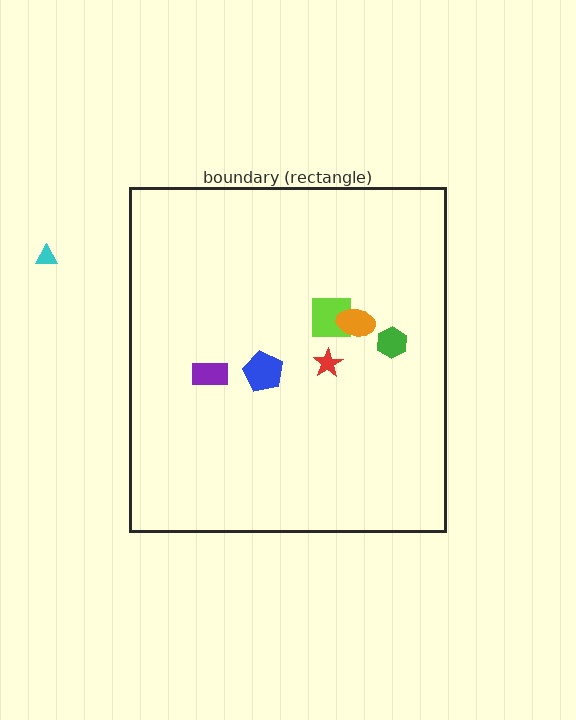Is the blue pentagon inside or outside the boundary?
Inside.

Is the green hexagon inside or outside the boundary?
Inside.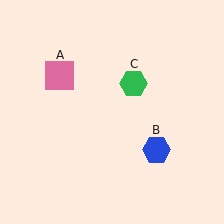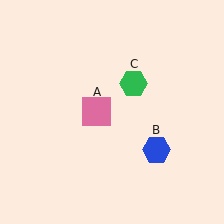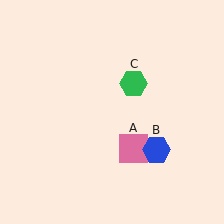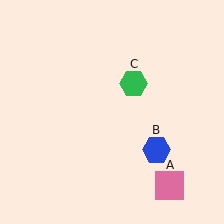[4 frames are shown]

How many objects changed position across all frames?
1 object changed position: pink square (object A).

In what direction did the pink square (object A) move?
The pink square (object A) moved down and to the right.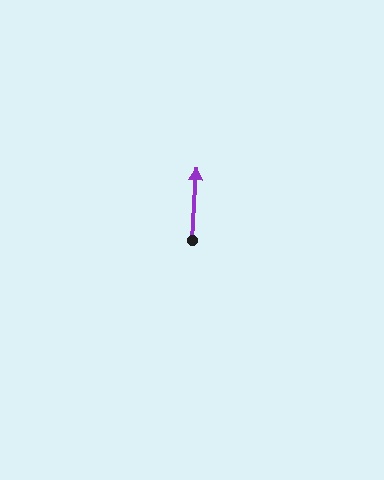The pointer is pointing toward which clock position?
Roughly 12 o'clock.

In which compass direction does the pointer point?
North.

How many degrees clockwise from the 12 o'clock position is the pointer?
Approximately 3 degrees.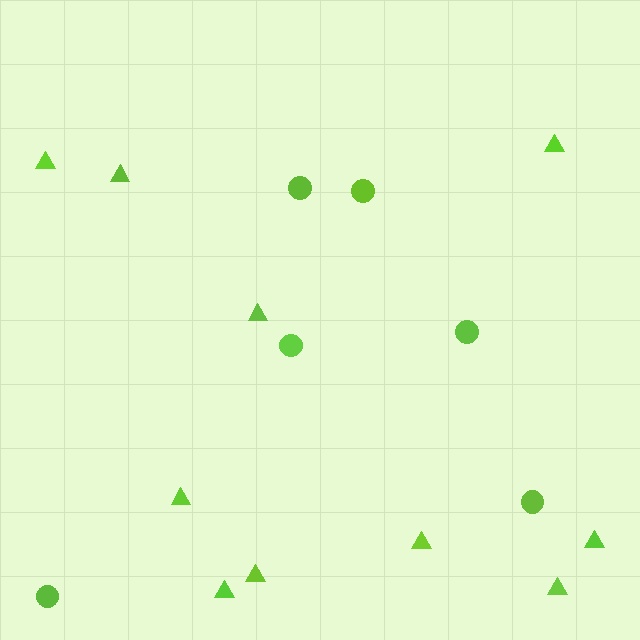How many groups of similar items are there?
There are 2 groups: one group of triangles (10) and one group of circles (6).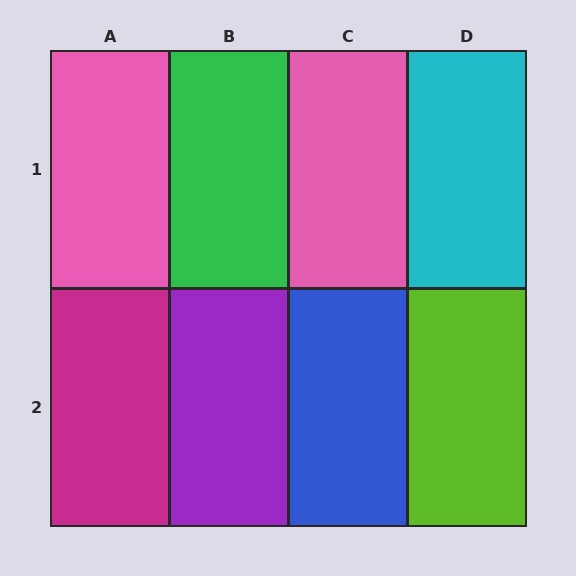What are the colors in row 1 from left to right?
Pink, green, pink, cyan.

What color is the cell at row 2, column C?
Blue.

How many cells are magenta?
1 cell is magenta.